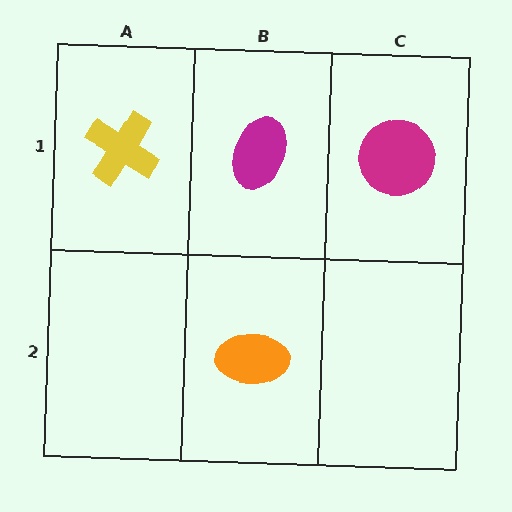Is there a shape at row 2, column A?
No, that cell is empty.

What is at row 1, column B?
A magenta ellipse.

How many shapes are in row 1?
3 shapes.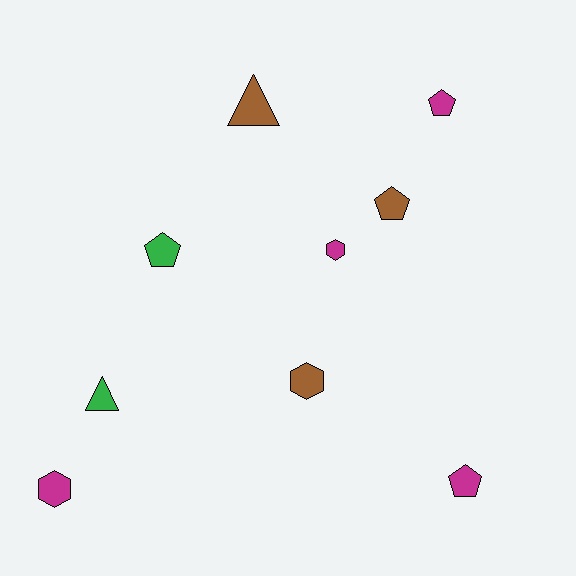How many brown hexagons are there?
There is 1 brown hexagon.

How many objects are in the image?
There are 9 objects.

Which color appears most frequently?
Magenta, with 4 objects.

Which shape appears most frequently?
Pentagon, with 4 objects.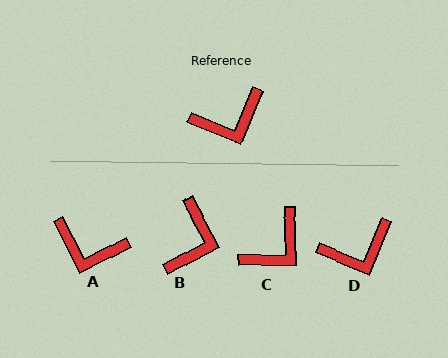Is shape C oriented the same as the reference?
No, it is off by about 24 degrees.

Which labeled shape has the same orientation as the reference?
D.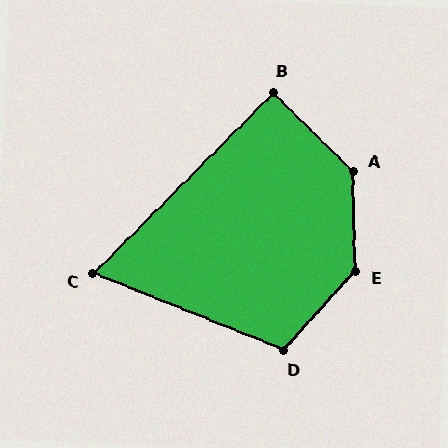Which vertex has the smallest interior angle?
C, at approximately 67 degrees.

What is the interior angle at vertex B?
Approximately 91 degrees (approximately right).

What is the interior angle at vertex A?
Approximately 135 degrees (obtuse).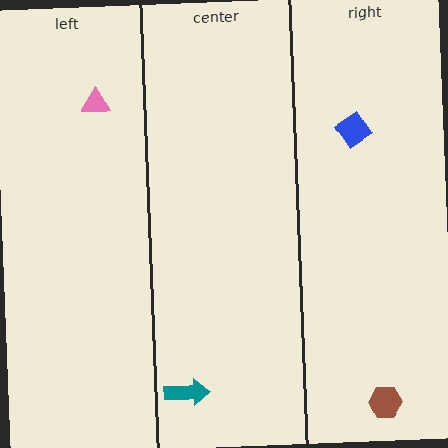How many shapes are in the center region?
1.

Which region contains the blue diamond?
The right region.